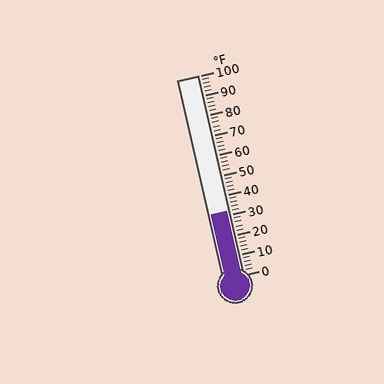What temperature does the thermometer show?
The thermometer shows approximately 32°F.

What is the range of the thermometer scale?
The thermometer scale ranges from 0°F to 100°F.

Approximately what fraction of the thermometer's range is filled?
The thermometer is filled to approximately 30% of its range.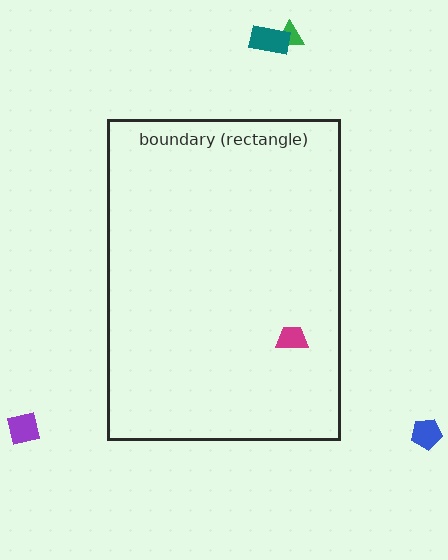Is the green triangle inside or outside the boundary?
Outside.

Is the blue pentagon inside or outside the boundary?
Outside.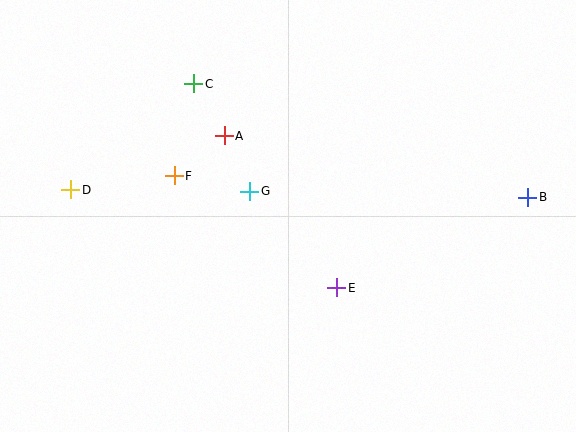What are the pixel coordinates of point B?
Point B is at (528, 197).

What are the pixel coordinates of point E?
Point E is at (337, 288).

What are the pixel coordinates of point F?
Point F is at (174, 176).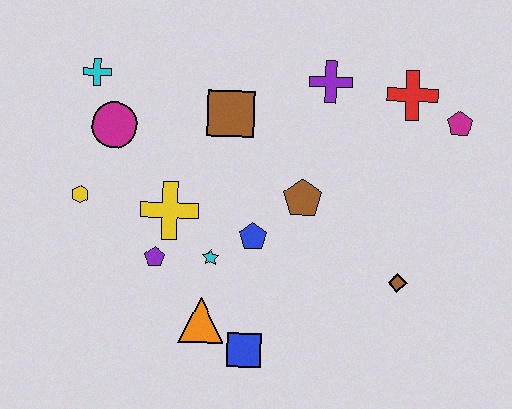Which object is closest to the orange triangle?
The blue square is closest to the orange triangle.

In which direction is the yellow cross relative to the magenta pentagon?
The yellow cross is to the left of the magenta pentagon.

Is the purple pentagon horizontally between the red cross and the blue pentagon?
No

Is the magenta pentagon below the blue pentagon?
No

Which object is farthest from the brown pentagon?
The cyan cross is farthest from the brown pentagon.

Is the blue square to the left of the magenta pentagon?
Yes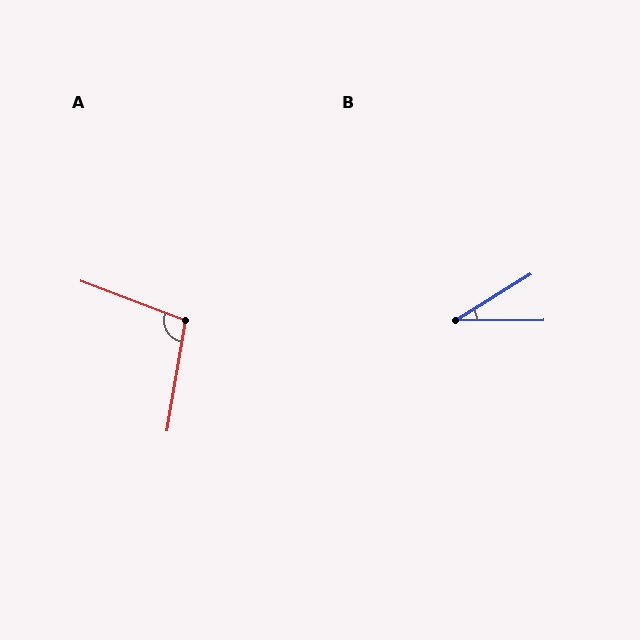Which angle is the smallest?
B, at approximately 32 degrees.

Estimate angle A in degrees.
Approximately 101 degrees.